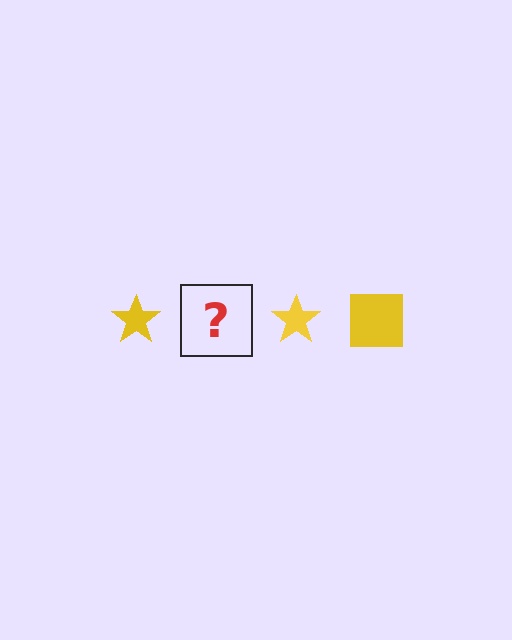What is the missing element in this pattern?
The missing element is a yellow square.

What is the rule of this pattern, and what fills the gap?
The rule is that the pattern cycles through star, square shapes in yellow. The gap should be filled with a yellow square.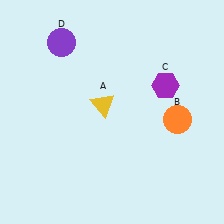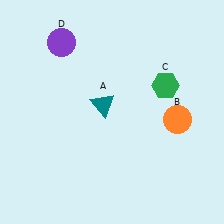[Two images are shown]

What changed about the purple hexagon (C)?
In Image 1, C is purple. In Image 2, it changed to green.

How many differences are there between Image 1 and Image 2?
There are 2 differences between the two images.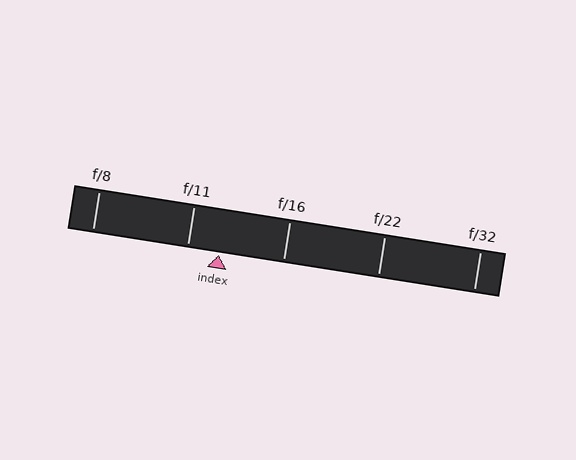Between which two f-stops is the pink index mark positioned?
The index mark is between f/11 and f/16.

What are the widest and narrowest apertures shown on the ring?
The widest aperture shown is f/8 and the narrowest is f/32.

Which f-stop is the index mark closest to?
The index mark is closest to f/11.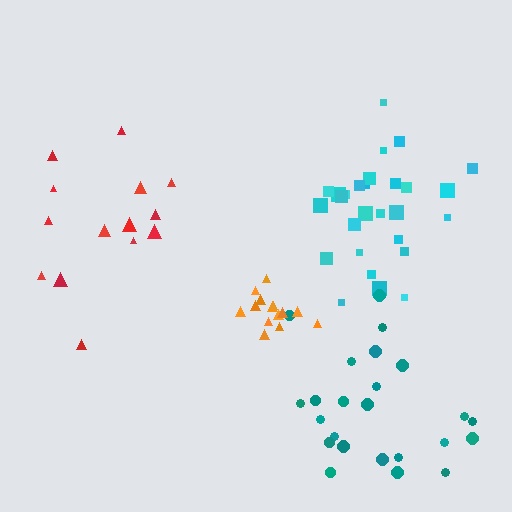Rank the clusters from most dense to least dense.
orange, cyan, teal, red.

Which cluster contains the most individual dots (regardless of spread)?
Cyan (28).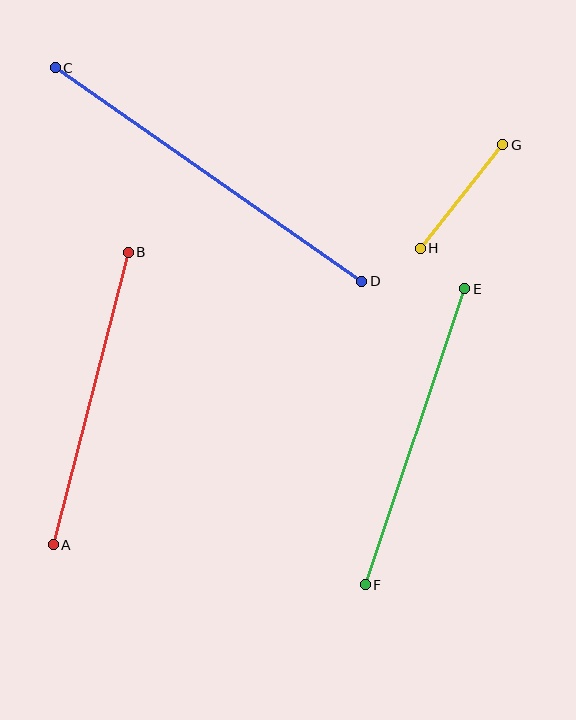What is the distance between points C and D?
The distance is approximately 374 pixels.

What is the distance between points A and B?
The distance is approximately 302 pixels.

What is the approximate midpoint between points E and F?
The midpoint is at approximately (415, 437) pixels.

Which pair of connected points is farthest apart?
Points C and D are farthest apart.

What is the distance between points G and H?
The distance is approximately 132 pixels.